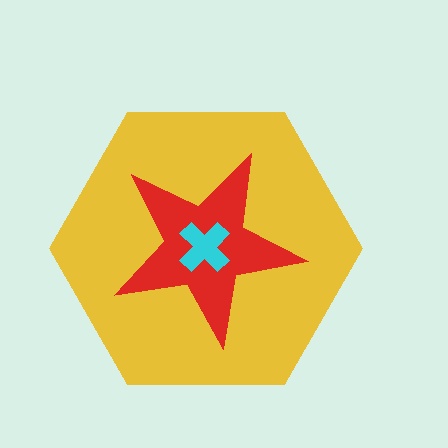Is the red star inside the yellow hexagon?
Yes.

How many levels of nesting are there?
3.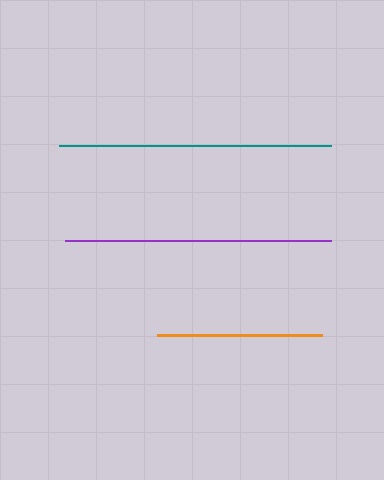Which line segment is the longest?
The teal line is the longest at approximately 272 pixels.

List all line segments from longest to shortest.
From longest to shortest: teal, purple, orange.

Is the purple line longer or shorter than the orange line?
The purple line is longer than the orange line.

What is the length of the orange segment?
The orange segment is approximately 166 pixels long.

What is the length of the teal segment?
The teal segment is approximately 272 pixels long.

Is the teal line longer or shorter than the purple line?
The teal line is longer than the purple line.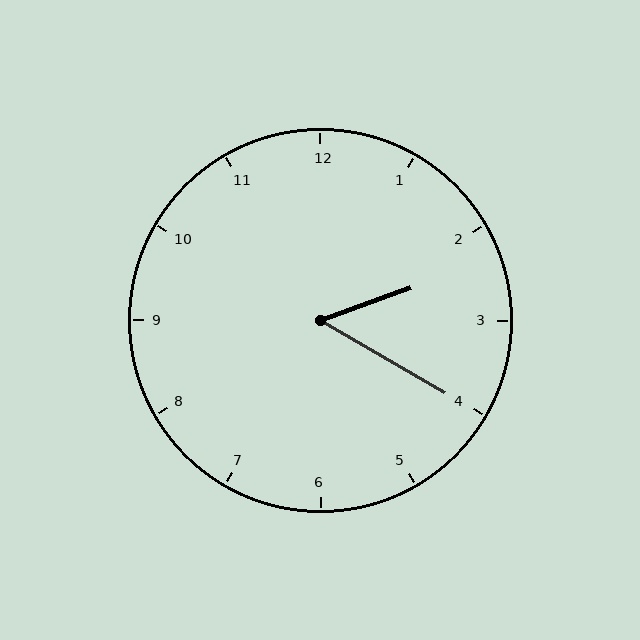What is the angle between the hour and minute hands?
Approximately 50 degrees.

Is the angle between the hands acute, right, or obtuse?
It is acute.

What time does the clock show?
2:20.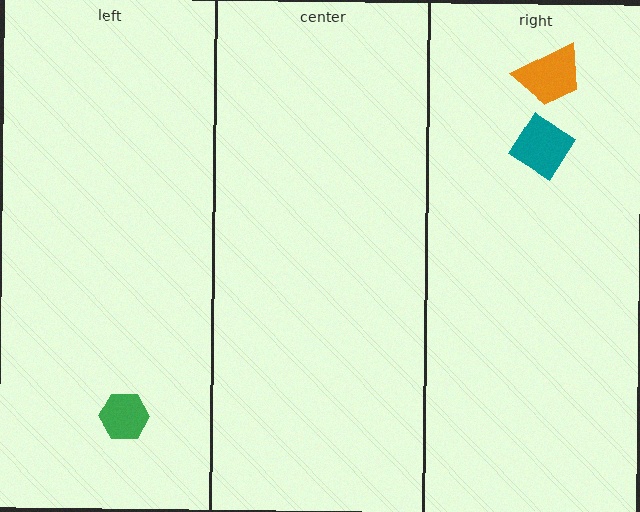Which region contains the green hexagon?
The left region.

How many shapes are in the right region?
2.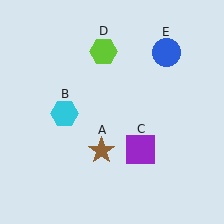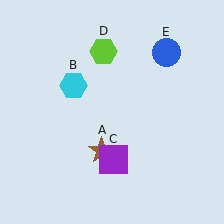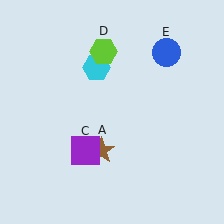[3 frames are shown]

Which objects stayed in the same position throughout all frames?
Brown star (object A) and lime hexagon (object D) and blue circle (object E) remained stationary.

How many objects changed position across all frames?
2 objects changed position: cyan hexagon (object B), purple square (object C).